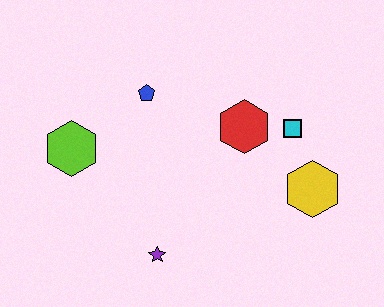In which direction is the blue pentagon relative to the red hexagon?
The blue pentagon is to the left of the red hexagon.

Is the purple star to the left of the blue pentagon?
No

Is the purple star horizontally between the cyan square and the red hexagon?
No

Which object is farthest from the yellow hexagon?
The lime hexagon is farthest from the yellow hexagon.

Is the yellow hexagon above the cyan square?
No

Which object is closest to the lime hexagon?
The blue pentagon is closest to the lime hexagon.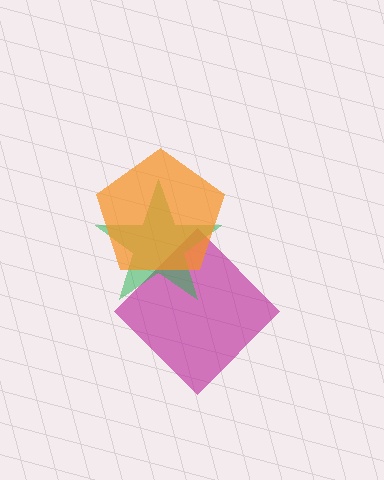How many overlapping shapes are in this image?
There are 3 overlapping shapes in the image.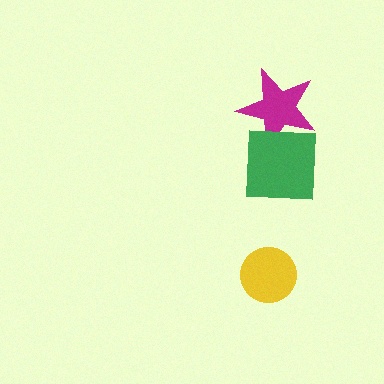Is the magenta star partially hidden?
Yes, it is partially covered by another shape.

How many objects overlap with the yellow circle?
0 objects overlap with the yellow circle.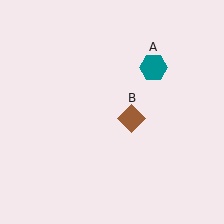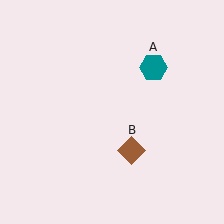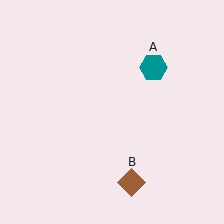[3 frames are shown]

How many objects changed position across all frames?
1 object changed position: brown diamond (object B).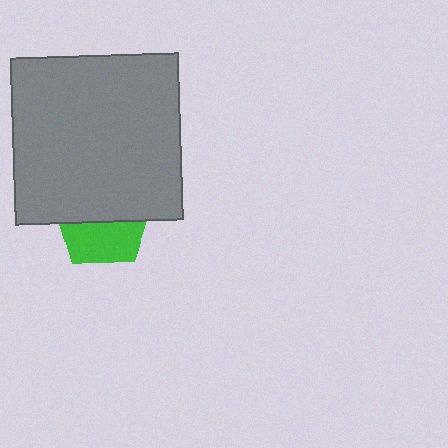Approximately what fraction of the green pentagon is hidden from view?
Roughly 55% of the green pentagon is hidden behind the gray square.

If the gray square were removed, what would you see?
You would see the complete green pentagon.